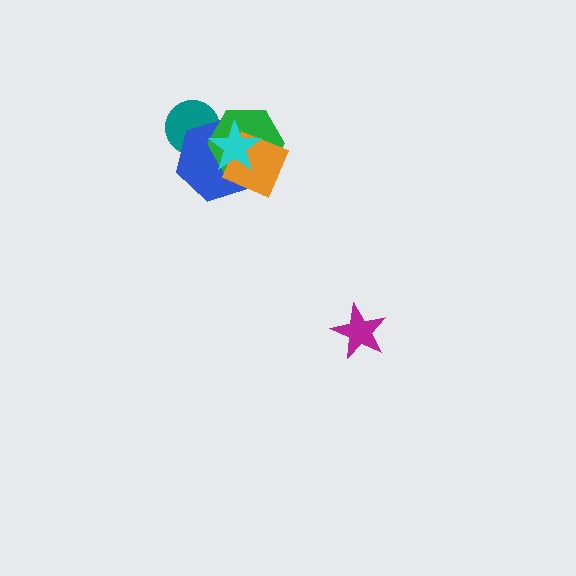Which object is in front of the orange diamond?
The cyan star is in front of the orange diamond.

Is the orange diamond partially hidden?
Yes, it is partially covered by another shape.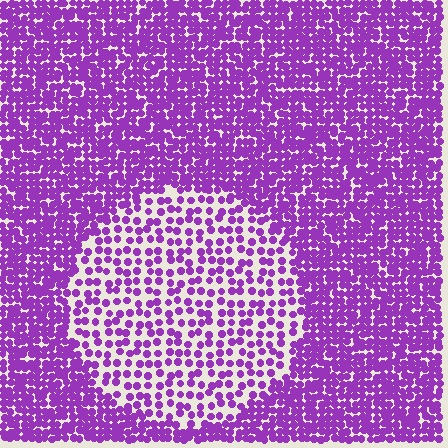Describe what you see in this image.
The image contains small purple elements arranged at two different densities. A circle-shaped region is visible where the elements are less densely packed than the surrounding area.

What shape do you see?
I see a circle.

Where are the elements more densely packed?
The elements are more densely packed outside the circle boundary.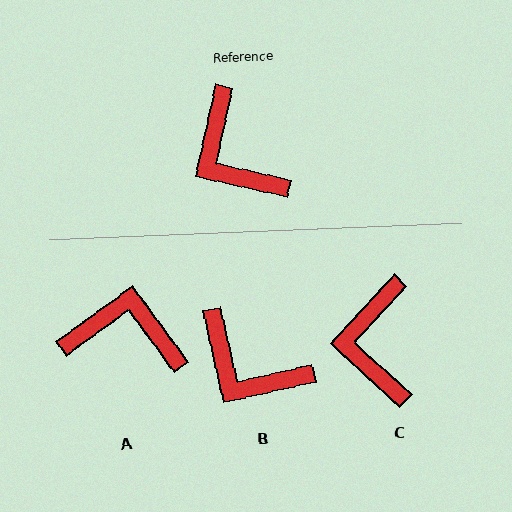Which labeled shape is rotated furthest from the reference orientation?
A, about 131 degrees away.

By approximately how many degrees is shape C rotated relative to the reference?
Approximately 30 degrees clockwise.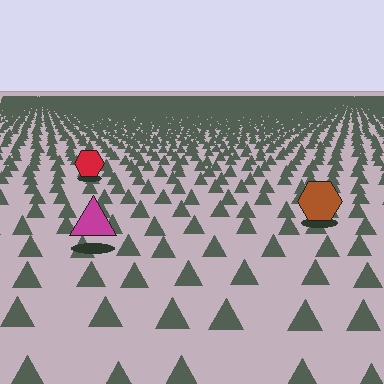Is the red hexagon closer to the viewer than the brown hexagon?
No. The brown hexagon is closer — you can tell from the texture gradient: the ground texture is coarser near it.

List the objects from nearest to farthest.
From nearest to farthest: the magenta triangle, the brown hexagon, the red hexagon.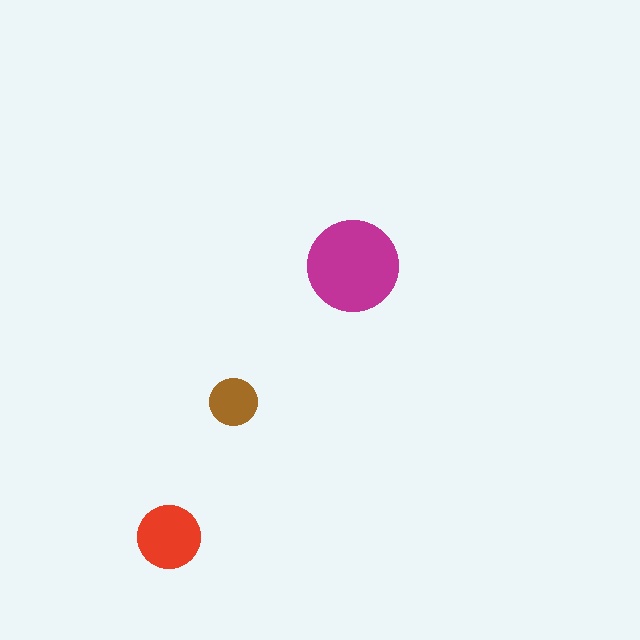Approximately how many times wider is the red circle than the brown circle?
About 1.5 times wider.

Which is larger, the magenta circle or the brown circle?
The magenta one.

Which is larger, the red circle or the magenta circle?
The magenta one.